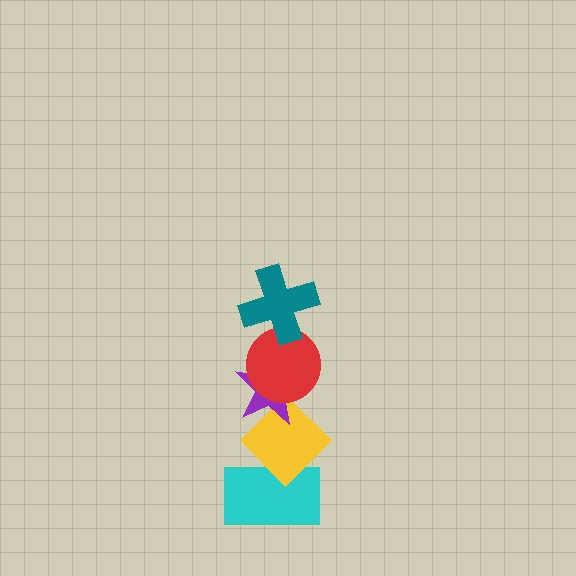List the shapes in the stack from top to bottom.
From top to bottom: the teal cross, the red circle, the purple star, the yellow diamond, the cyan rectangle.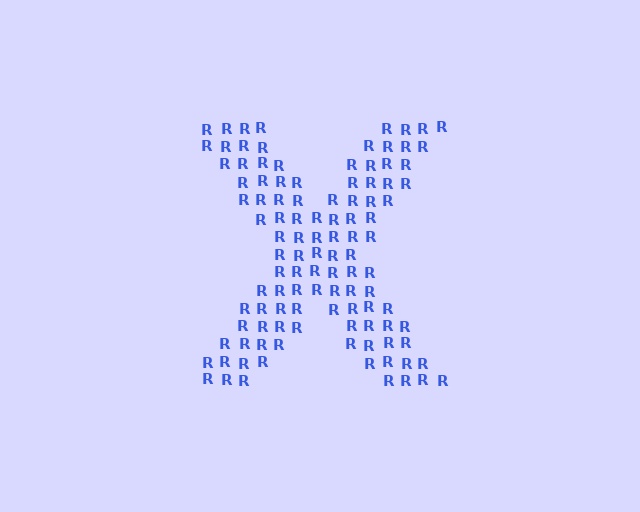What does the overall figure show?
The overall figure shows the letter X.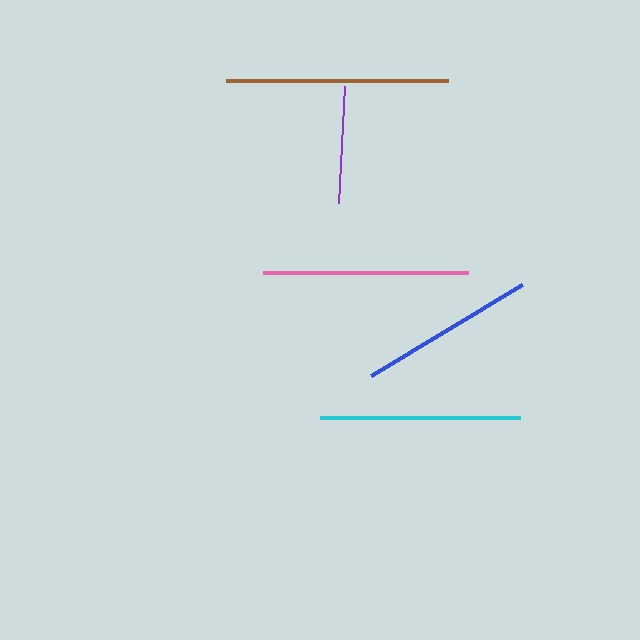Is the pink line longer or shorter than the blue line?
The pink line is longer than the blue line.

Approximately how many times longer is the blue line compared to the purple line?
The blue line is approximately 1.5 times the length of the purple line.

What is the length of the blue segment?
The blue segment is approximately 176 pixels long.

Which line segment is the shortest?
The purple line is the shortest at approximately 118 pixels.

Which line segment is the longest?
The brown line is the longest at approximately 222 pixels.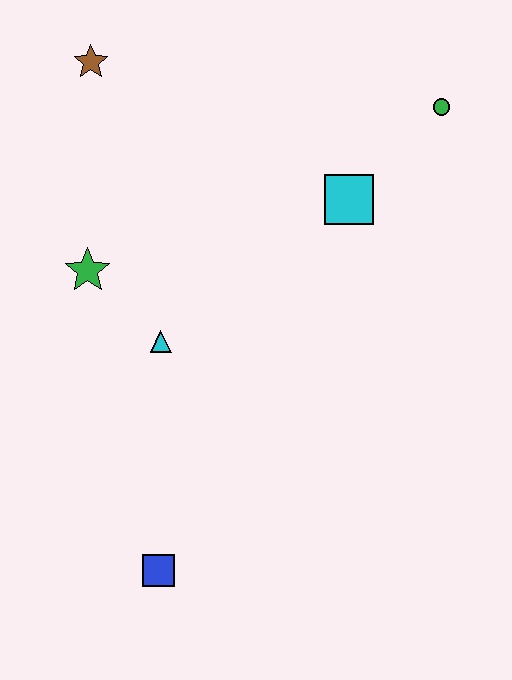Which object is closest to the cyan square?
The green circle is closest to the cyan square.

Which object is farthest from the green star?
The green circle is farthest from the green star.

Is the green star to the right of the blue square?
No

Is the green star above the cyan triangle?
Yes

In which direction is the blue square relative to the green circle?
The blue square is below the green circle.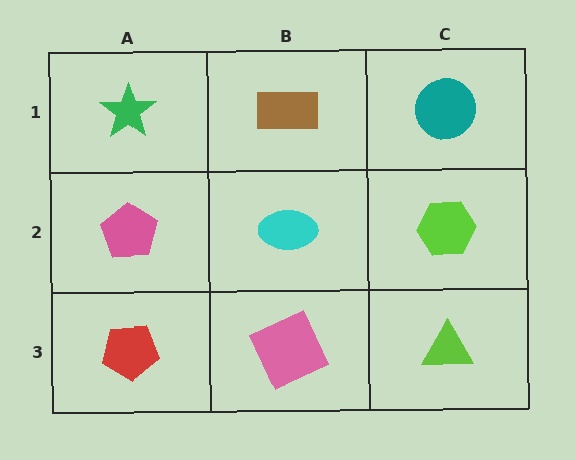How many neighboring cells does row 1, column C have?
2.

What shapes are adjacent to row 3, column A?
A pink pentagon (row 2, column A), a pink square (row 3, column B).